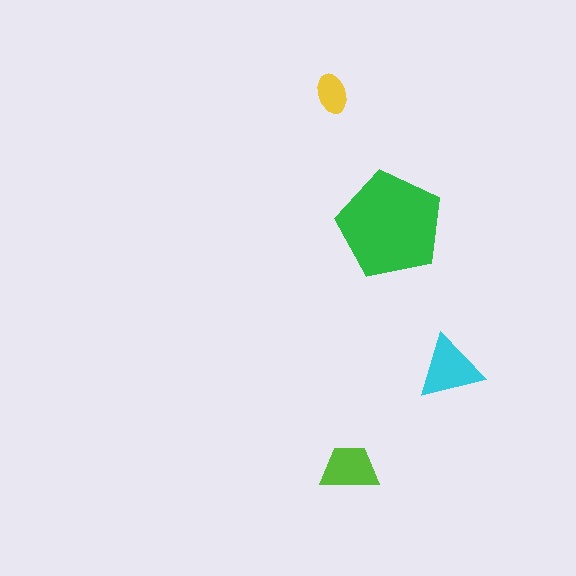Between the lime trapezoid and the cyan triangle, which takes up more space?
The cyan triangle.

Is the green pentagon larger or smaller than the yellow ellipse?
Larger.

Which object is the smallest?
The yellow ellipse.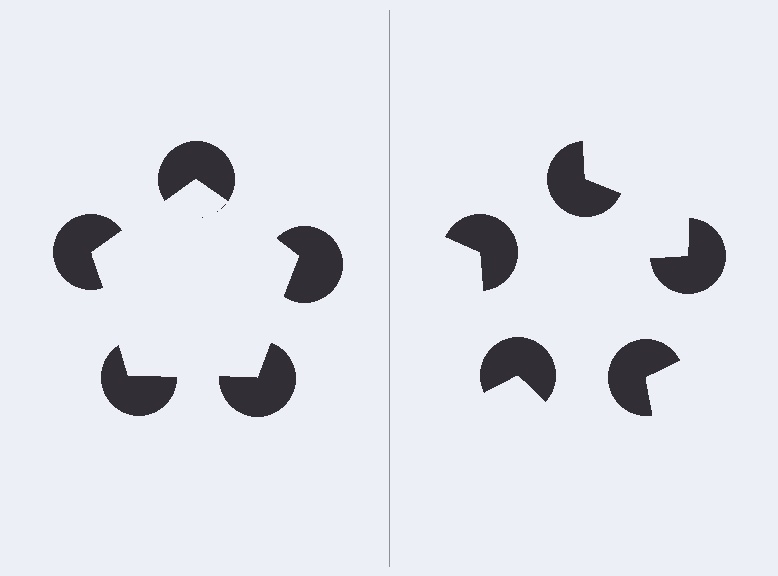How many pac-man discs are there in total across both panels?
10 — 5 on each side.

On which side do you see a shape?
An illusory pentagon appears on the left side. On the right side the wedge cuts are rotated, so no coherent shape forms.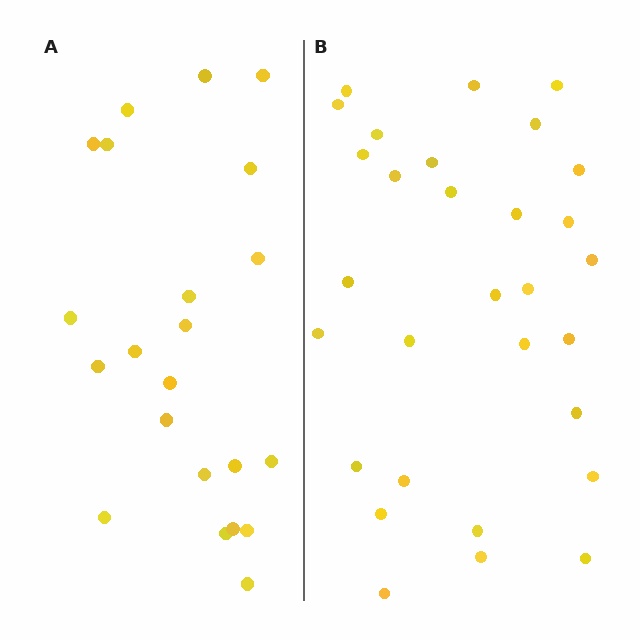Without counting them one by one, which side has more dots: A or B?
Region B (the right region) has more dots.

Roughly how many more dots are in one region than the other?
Region B has roughly 8 or so more dots than region A.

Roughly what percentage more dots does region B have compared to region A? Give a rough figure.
About 35% more.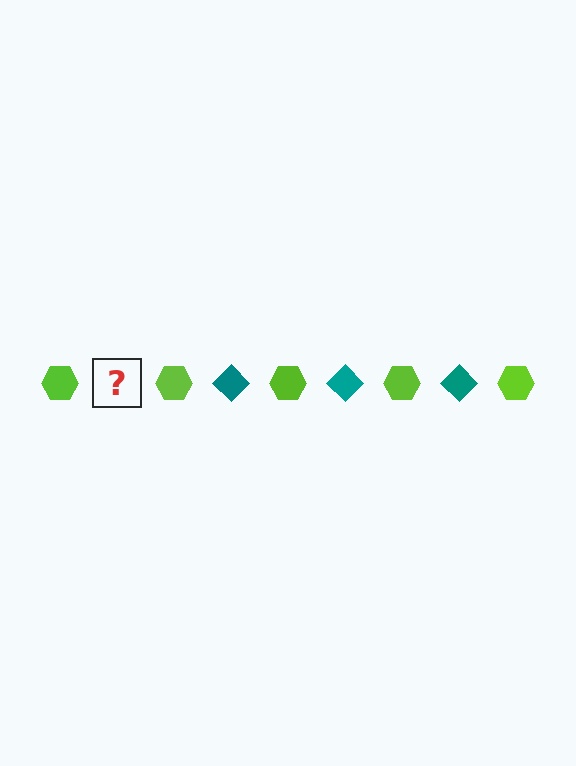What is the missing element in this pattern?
The missing element is a teal diamond.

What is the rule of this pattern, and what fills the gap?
The rule is that the pattern alternates between lime hexagon and teal diamond. The gap should be filled with a teal diamond.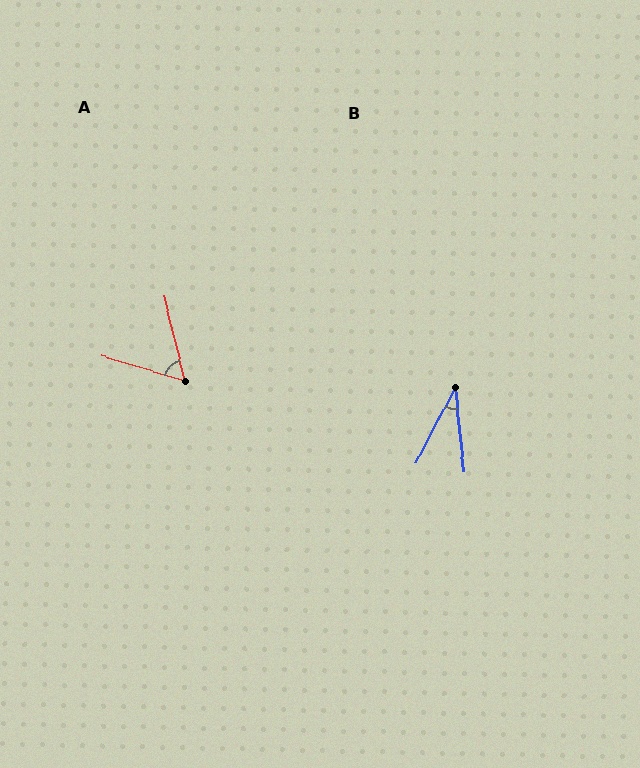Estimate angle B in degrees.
Approximately 33 degrees.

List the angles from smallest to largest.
B (33°), A (59°).